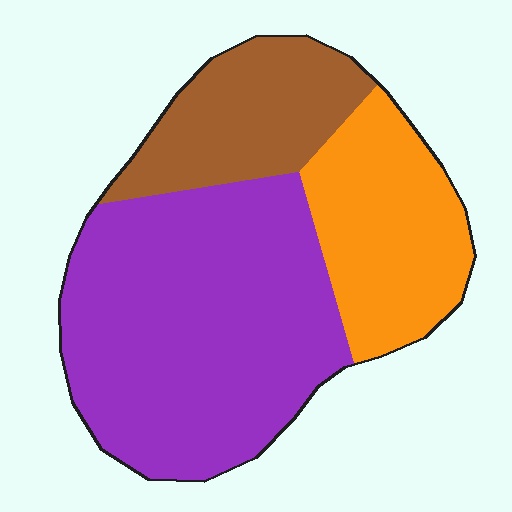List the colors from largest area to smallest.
From largest to smallest: purple, orange, brown.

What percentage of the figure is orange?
Orange covers about 25% of the figure.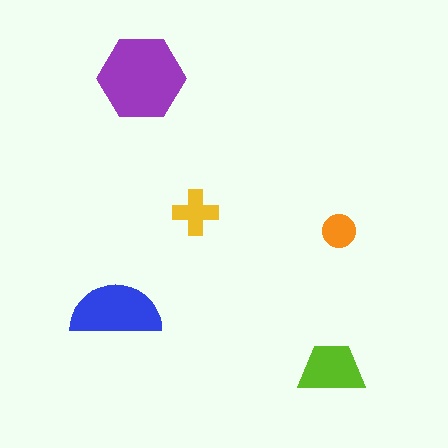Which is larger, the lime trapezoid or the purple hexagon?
The purple hexagon.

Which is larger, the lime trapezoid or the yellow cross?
The lime trapezoid.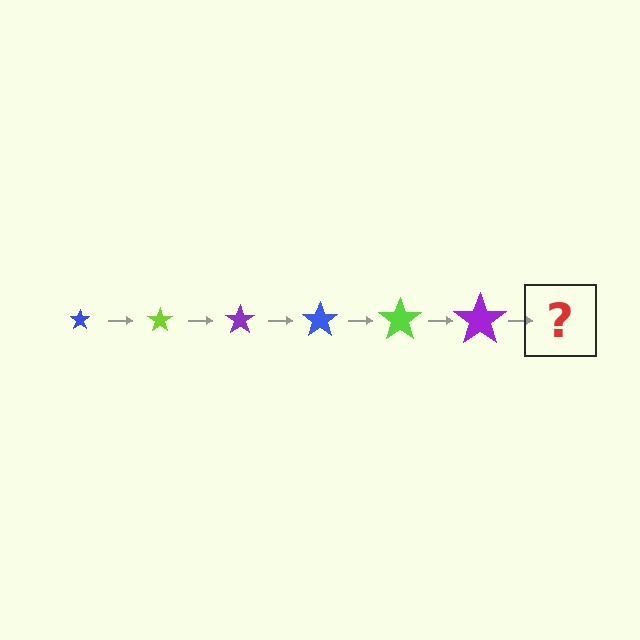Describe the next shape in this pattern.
It should be a blue star, larger than the previous one.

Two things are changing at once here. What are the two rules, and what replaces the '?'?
The two rules are that the star grows larger each step and the color cycles through blue, lime, and purple. The '?' should be a blue star, larger than the previous one.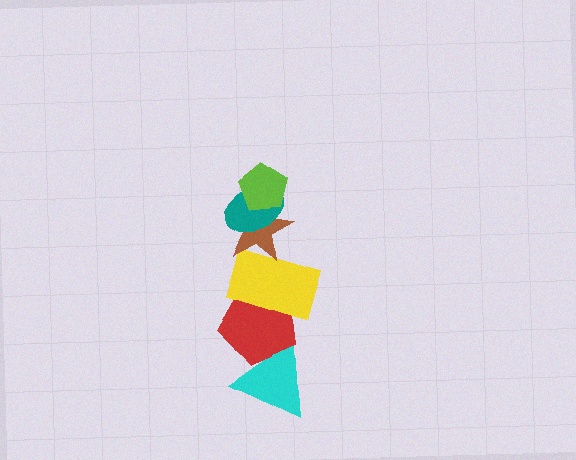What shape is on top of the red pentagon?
The yellow rectangle is on top of the red pentagon.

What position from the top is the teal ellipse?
The teal ellipse is 2nd from the top.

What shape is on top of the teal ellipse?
The lime pentagon is on top of the teal ellipse.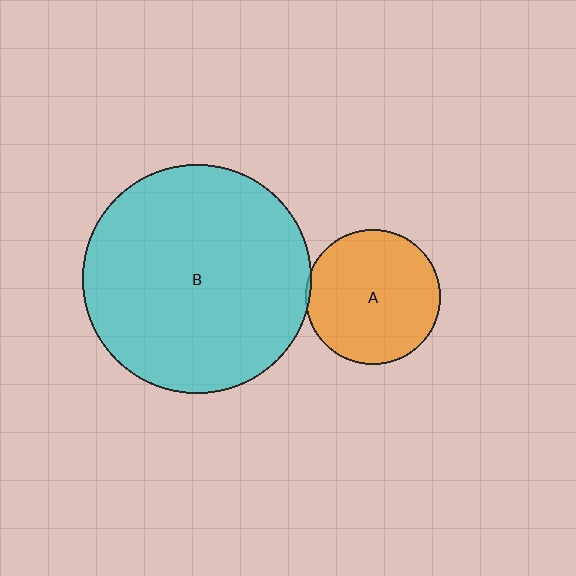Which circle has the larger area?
Circle B (cyan).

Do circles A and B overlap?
Yes.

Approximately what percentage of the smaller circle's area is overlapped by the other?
Approximately 5%.